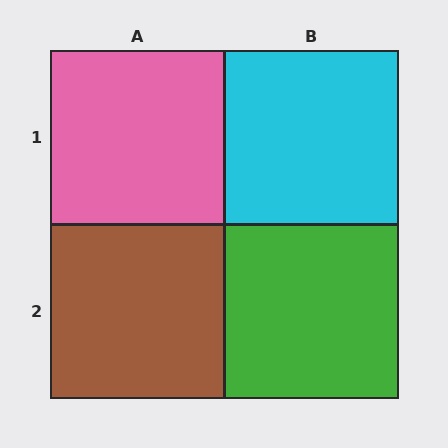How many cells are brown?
1 cell is brown.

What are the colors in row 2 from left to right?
Brown, green.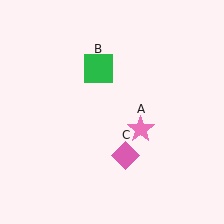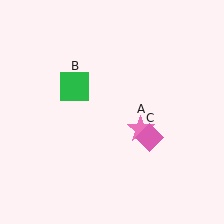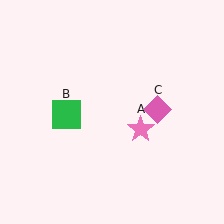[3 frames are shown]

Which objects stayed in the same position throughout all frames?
Pink star (object A) remained stationary.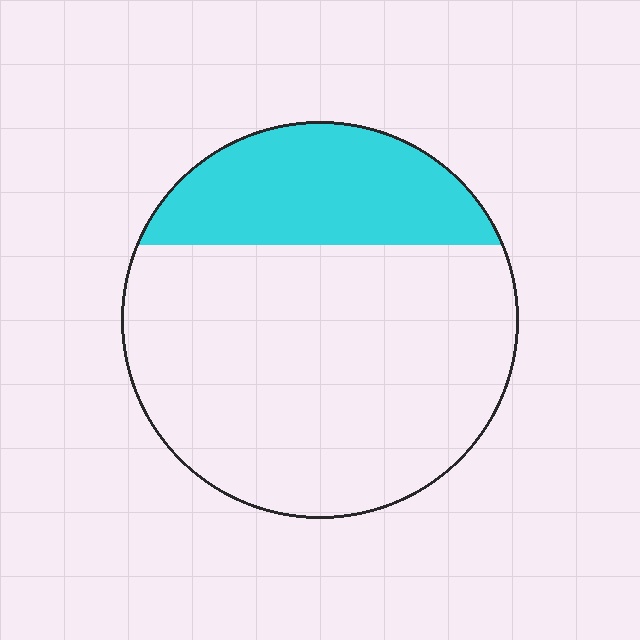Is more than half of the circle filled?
No.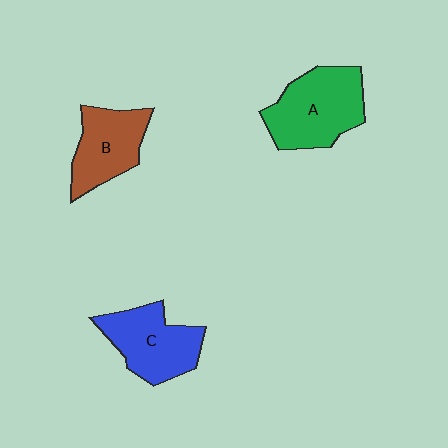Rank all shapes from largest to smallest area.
From largest to smallest: A (green), C (blue), B (brown).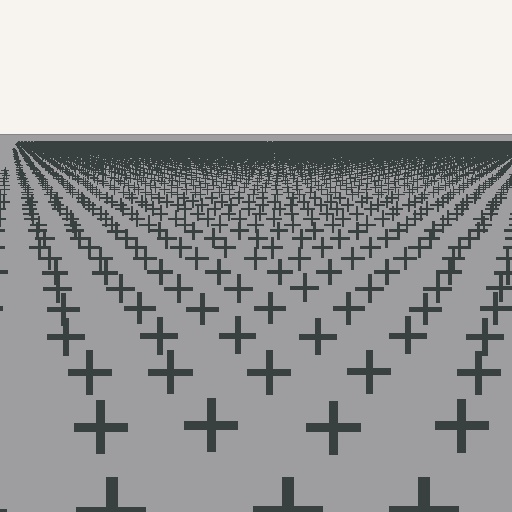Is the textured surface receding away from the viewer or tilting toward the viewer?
The surface is receding away from the viewer. Texture elements get smaller and denser toward the top.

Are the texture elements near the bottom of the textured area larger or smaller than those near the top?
Larger. Near the bottom, elements are closer to the viewer and appear at a bigger on-screen size.